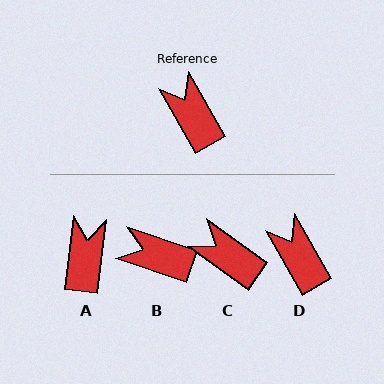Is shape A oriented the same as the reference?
No, it is off by about 36 degrees.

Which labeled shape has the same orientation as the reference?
D.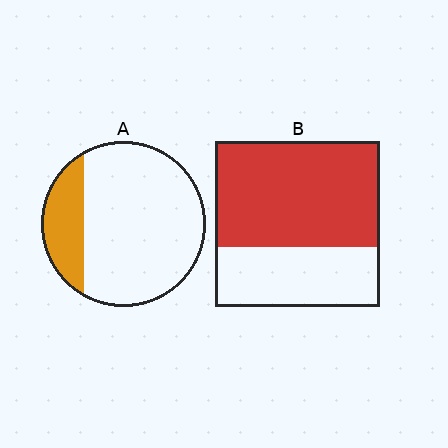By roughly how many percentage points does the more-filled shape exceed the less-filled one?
By roughly 45 percentage points (B over A).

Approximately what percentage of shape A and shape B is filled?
A is approximately 20% and B is approximately 65%.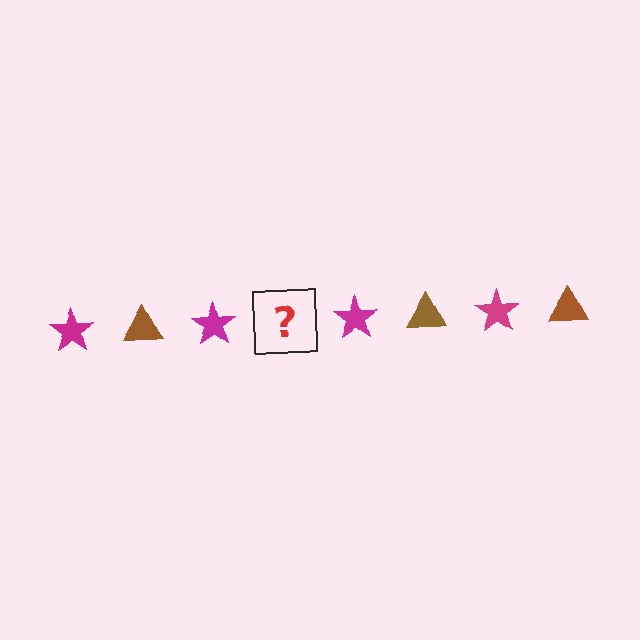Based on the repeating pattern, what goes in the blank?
The blank should be a brown triangle.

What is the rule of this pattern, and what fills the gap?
The rule is that the pattern alternates between magenta star and brown triangle. The gap should be filled with a brown triangle.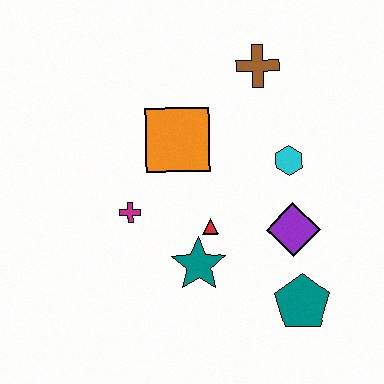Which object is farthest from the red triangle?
The brown cross is farthest from the red triangle.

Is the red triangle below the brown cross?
Yes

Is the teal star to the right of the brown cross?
No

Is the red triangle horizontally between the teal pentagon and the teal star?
Yes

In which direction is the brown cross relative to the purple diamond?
The brown cross is above the purple diamond.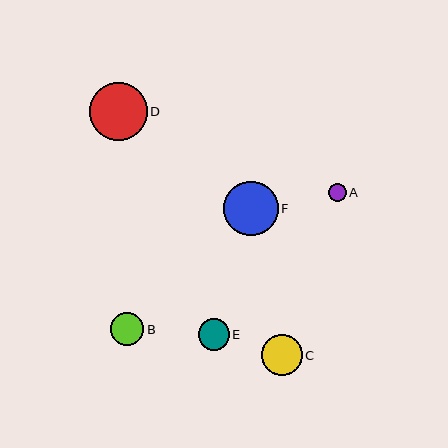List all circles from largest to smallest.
From largest to smallest: D, F, C, B, E, A.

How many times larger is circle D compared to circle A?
Circle D is approximately 3.3 times the size of circle A.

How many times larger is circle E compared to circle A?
Circle E is approximately 1.8 times the size of circle A.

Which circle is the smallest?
Circle A is the smallest with a size of approximately 18 pixels.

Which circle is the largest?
Circle D is the largest with a size of approximately 58 pixels.